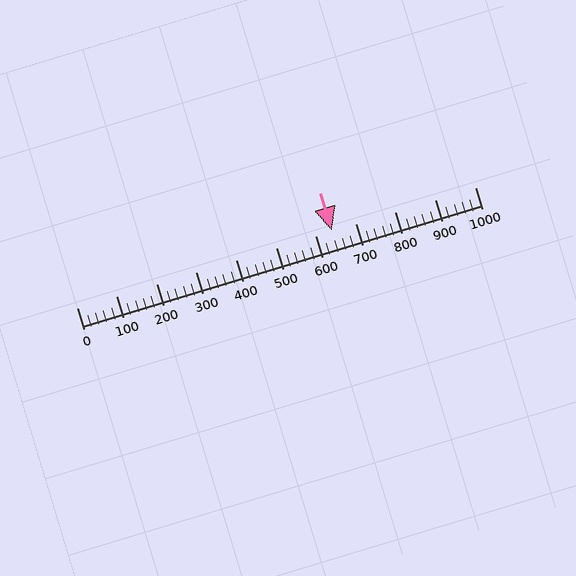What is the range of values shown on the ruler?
The ruler shows values from 0 to 1000.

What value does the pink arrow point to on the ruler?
The pink arrow points to approximately 640.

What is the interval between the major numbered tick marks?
The major tick marks are spaced 100 units apart.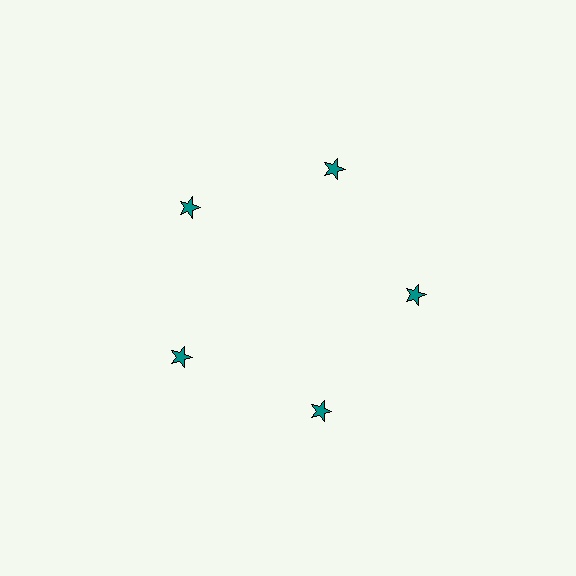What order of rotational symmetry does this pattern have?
This pattern has 5-fold rotational symmetry.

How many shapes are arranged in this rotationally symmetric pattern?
There are 5 shapes, arranged in 5 groups of 1.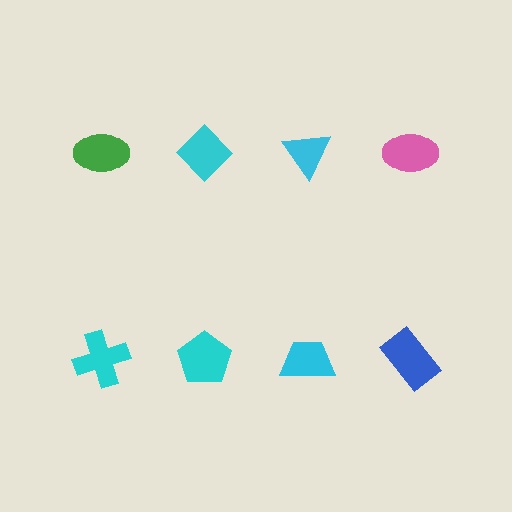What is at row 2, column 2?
A cyan pentagon.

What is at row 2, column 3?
A cyan trapezoid.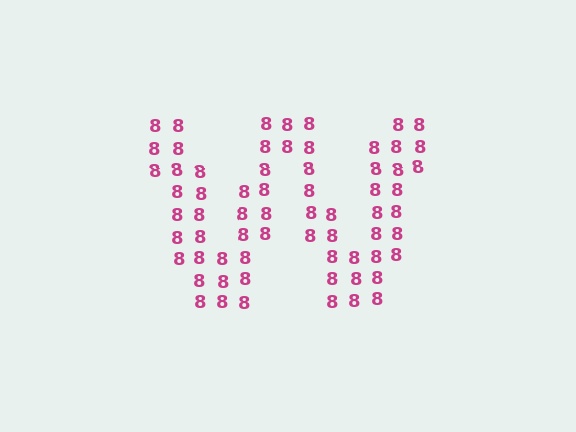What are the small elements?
The small elements are digit 8's.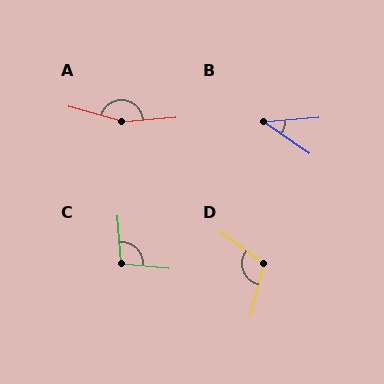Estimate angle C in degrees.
Approximately 99 degrees.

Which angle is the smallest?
B, at approximately 40 degrees.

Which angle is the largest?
A, at approximately 161 degrees.